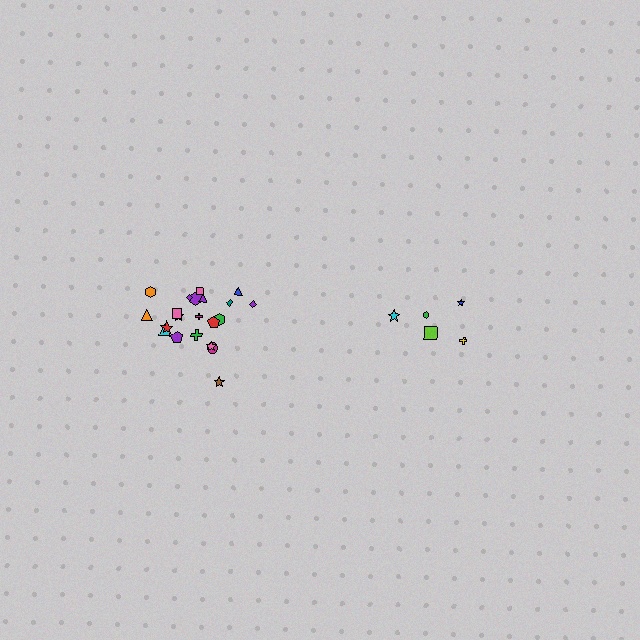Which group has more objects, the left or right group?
The left group.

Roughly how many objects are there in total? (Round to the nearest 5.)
Roughly 25 objects in total.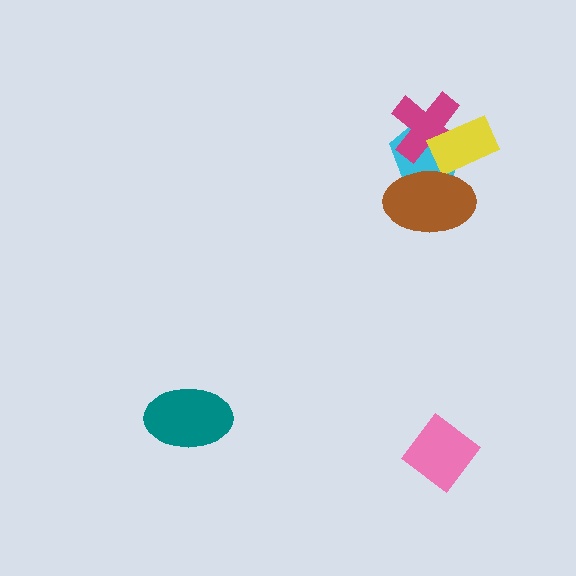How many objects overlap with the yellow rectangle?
3 objects overlap with the yellow rectangle.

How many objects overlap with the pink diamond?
0 objects overlap with the pink diamond.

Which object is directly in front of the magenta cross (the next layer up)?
The yellow rectangle is directly in front of the magenta cross.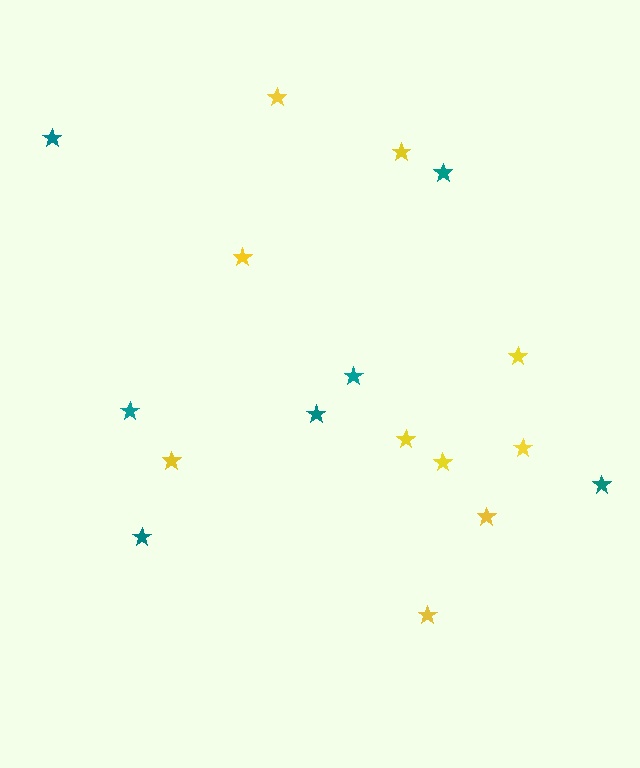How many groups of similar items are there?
There are 2 groups: one group of teal stars (7) and one group of yellow stars (10).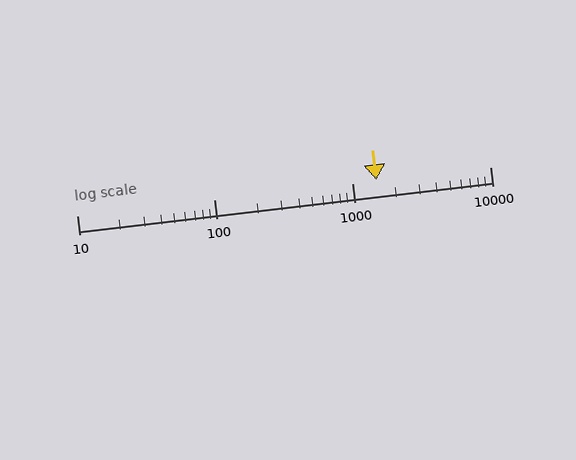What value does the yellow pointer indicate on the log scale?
The pointer indicates approximately 1500.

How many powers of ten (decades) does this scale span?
The scale spans 3 decades, from 10 to 10000.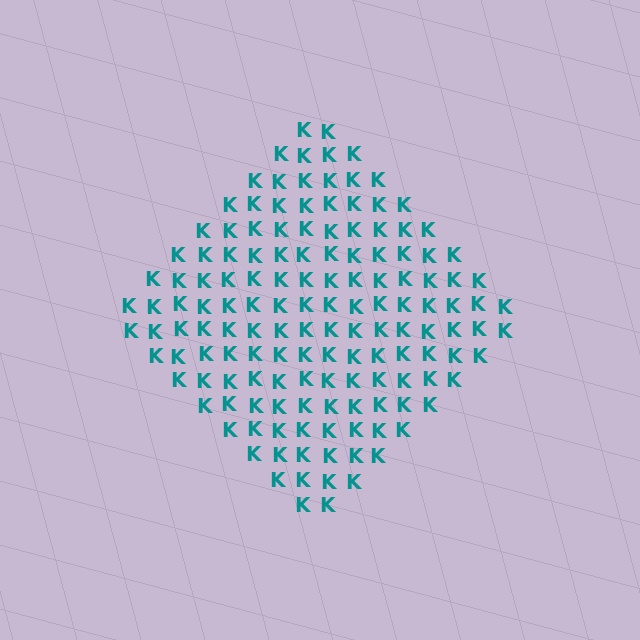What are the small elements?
The small elements are letter K's.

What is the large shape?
The large shape is a diamond.